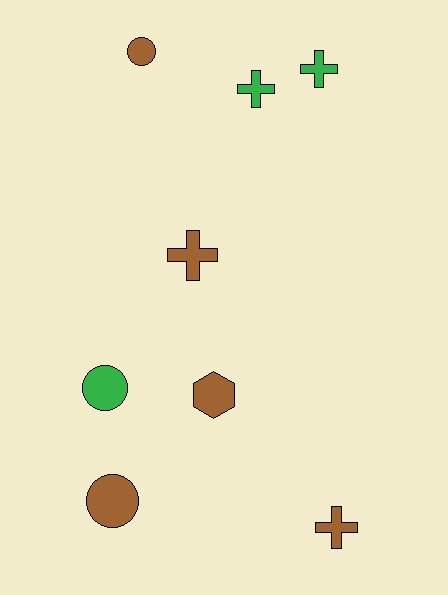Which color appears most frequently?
Brown, with 5 objects.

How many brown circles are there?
There are 2 brown circles.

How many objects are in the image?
There are 8 objects.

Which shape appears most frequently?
Cross, with 4 objects.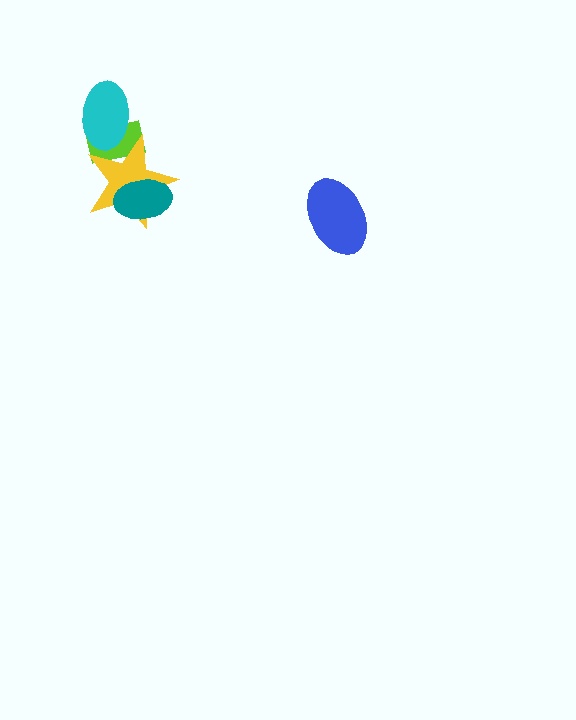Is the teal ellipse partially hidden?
No, no other shape covers it.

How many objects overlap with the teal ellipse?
1 object overlaps with the teal ellipse.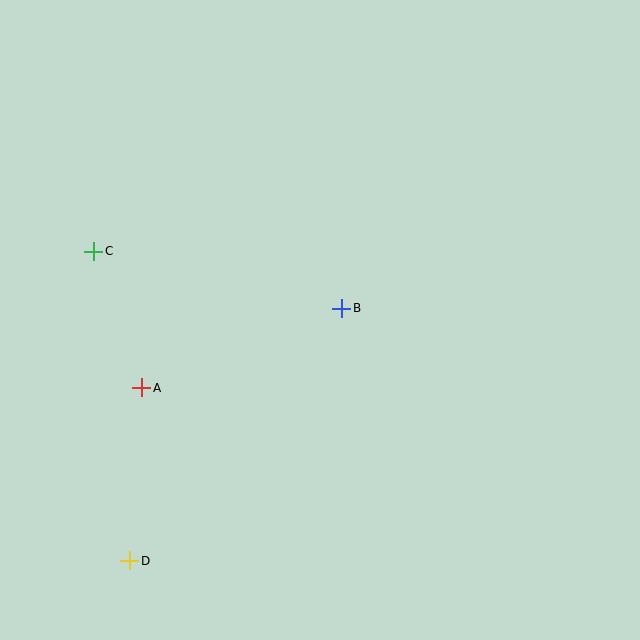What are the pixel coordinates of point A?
Point A is at (142, 388).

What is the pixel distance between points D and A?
The distance between D and A is 173 pixels.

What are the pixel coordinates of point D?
Point D is at (130, 561).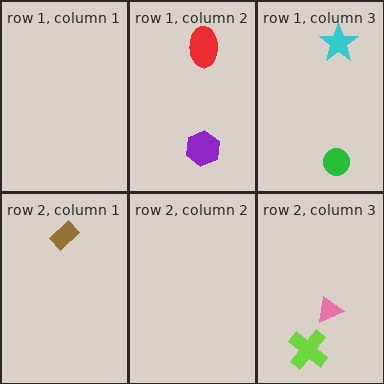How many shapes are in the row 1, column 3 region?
2.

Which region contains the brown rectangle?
The row 2, column 1 region.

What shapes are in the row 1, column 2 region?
The red ellipse, the purple hexagon.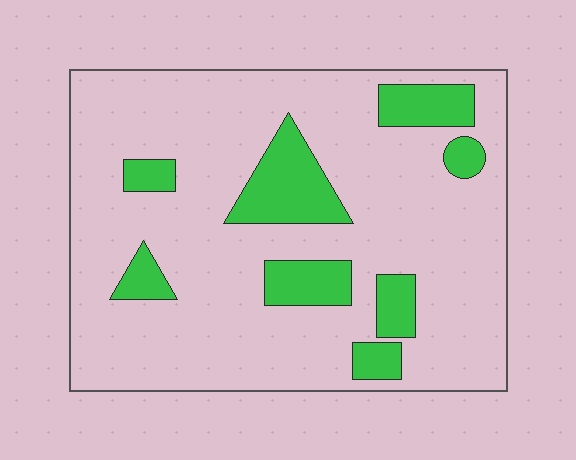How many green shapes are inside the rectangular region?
8.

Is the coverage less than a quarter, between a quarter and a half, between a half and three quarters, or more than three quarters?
Less than a quarter.